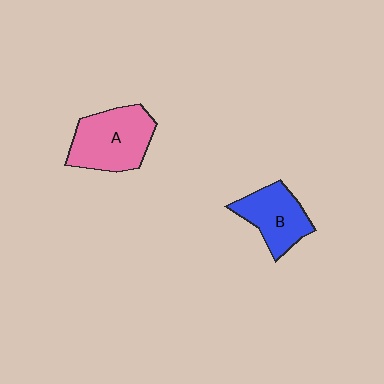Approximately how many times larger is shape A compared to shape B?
Approximately 1.3 times.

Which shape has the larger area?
Shape A (pink).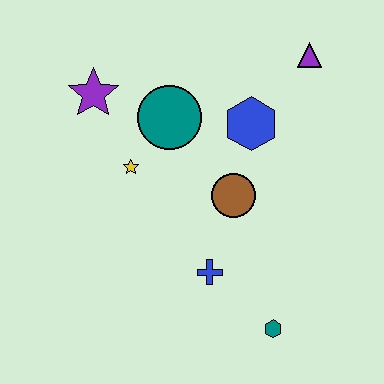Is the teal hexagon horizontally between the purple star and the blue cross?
No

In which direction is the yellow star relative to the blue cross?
The yellow star is above the blue cross.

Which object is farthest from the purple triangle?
The teal hexagon is farthest from the purple triangle.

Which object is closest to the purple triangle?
The blue hexagon is closest to the purple triangle.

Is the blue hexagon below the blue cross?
No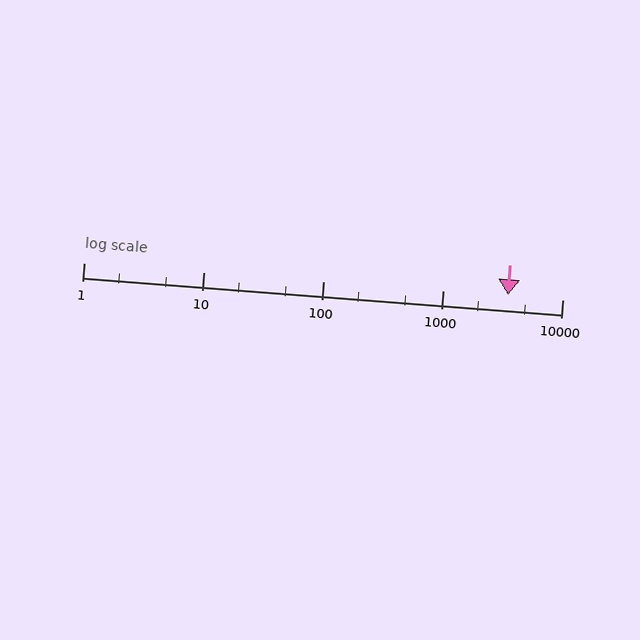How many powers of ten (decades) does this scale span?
The scale spans 4 decades, from 1 to 10000.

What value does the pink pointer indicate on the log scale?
The pointer indicates approximately 3500.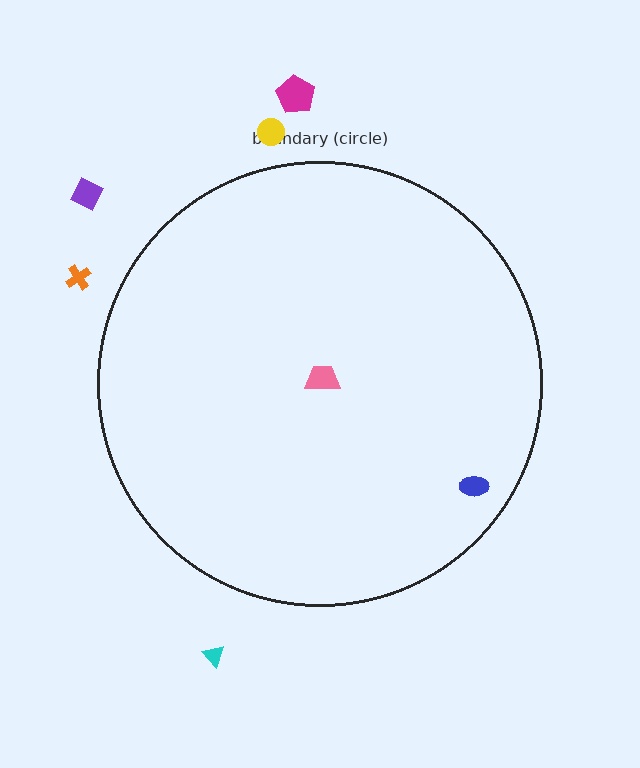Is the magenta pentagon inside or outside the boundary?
Outside.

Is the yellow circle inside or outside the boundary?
Outside.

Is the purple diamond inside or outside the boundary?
Outside.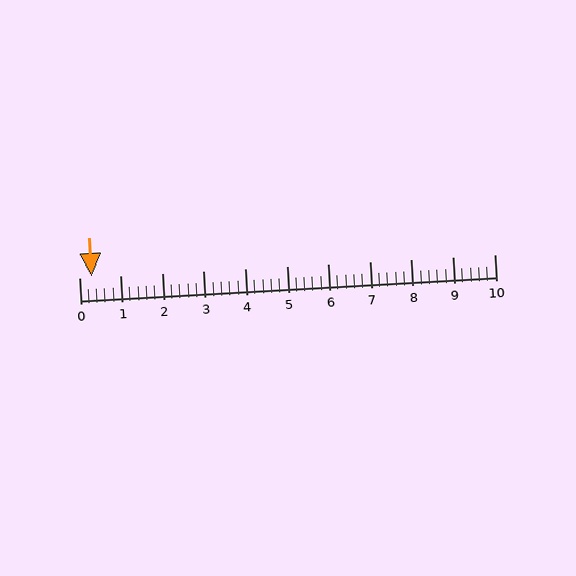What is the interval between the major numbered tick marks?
The major tick marks are spaced 1 units apart.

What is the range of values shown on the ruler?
The ruler shows values from 0 to 10.